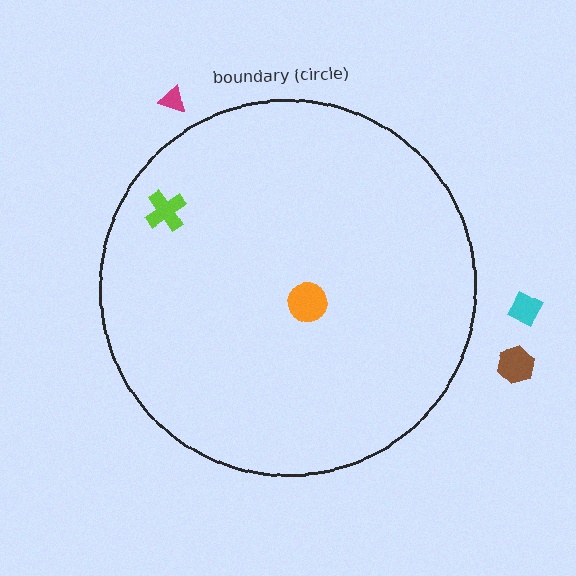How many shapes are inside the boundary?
2 inside, 3 outside.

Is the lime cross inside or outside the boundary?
Inside.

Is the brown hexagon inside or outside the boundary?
Outside.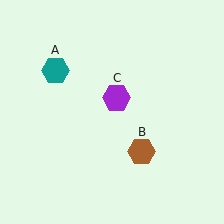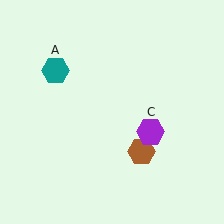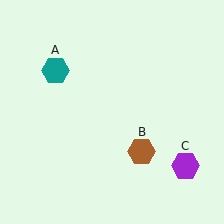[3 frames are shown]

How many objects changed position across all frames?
1 object changed position: purple hexagon (object C).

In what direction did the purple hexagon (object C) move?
The purple hexagon (object C) moved down and to the right.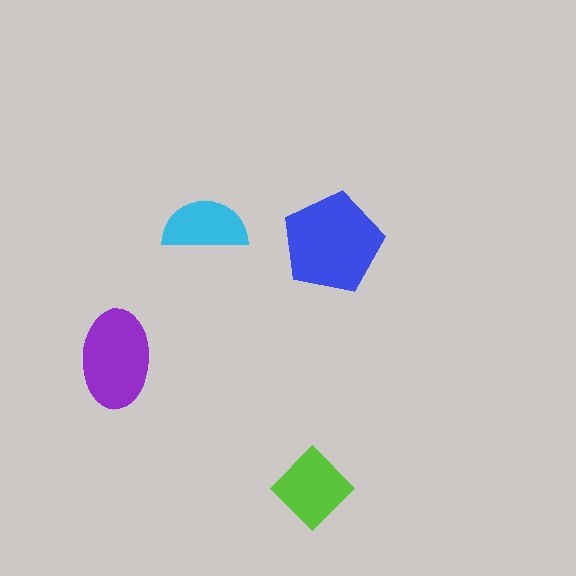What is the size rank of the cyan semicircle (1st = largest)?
4th.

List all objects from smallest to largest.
The cyan semicircle, the lime diamond, the purple ellipse, the blue pentagon.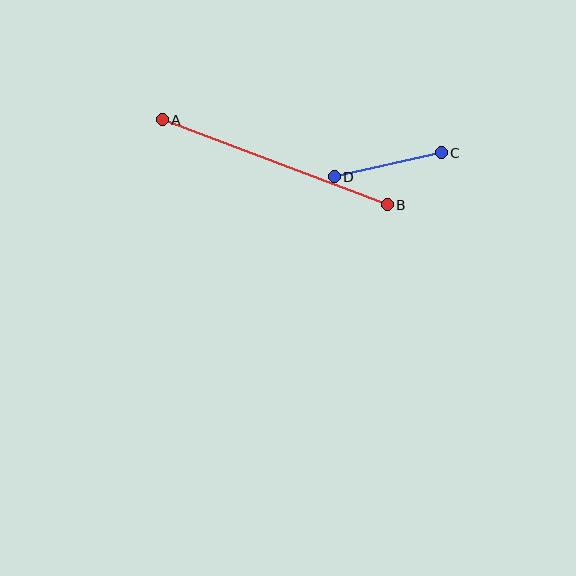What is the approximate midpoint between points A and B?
The midpoint is at approximately (275, 162) pixels.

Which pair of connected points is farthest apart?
Points A and B are farthest apart.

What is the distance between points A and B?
The distance is approximately 240 pixels.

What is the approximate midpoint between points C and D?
The midpoint is at approximately (388, 165) pixels.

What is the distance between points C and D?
The distance is approximately 110 pixels.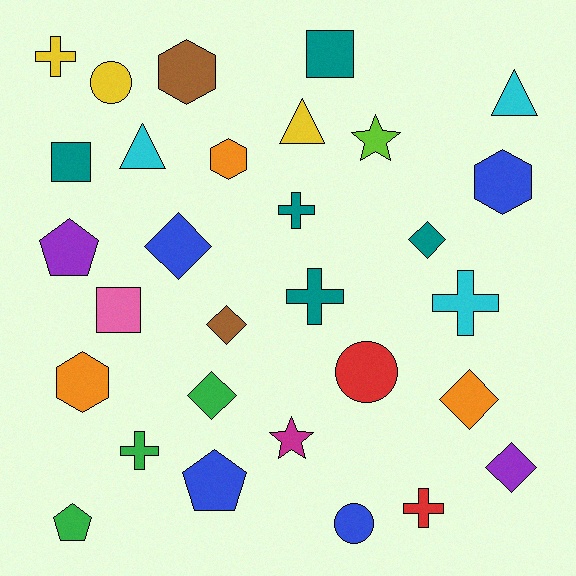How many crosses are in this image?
There are 6 crosses.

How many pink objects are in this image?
There is 1 pink object.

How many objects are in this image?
There are 30 objects.